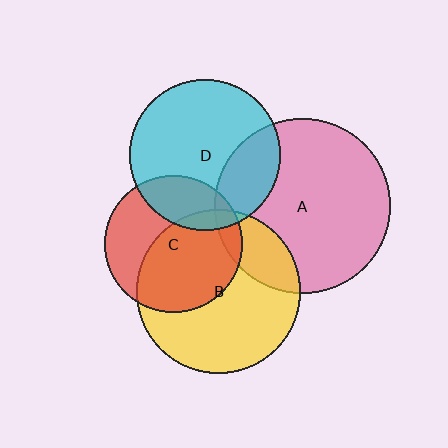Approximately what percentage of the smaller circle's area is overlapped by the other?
Approximately 20%.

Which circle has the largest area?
Circle A (pink).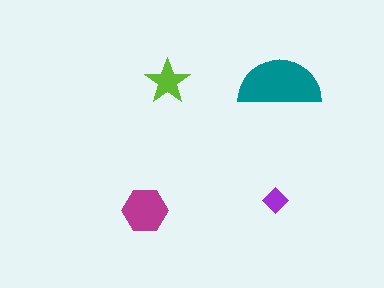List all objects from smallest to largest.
The purple diamond, the lime star, the magenta hexagon, the teal semicircle.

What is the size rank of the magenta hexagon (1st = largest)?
2nd.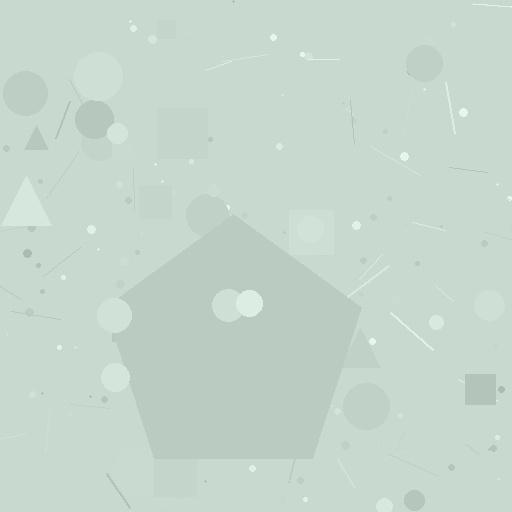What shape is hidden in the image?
A pentagon is hidden in the image.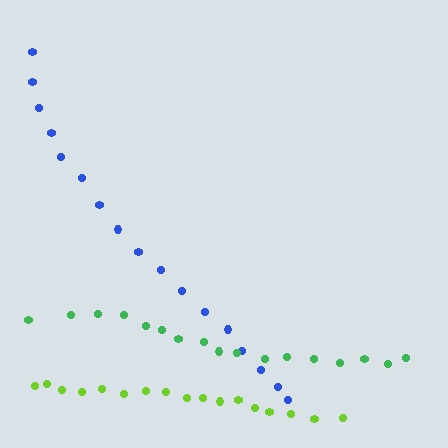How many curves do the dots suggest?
There are 3 distinct paths.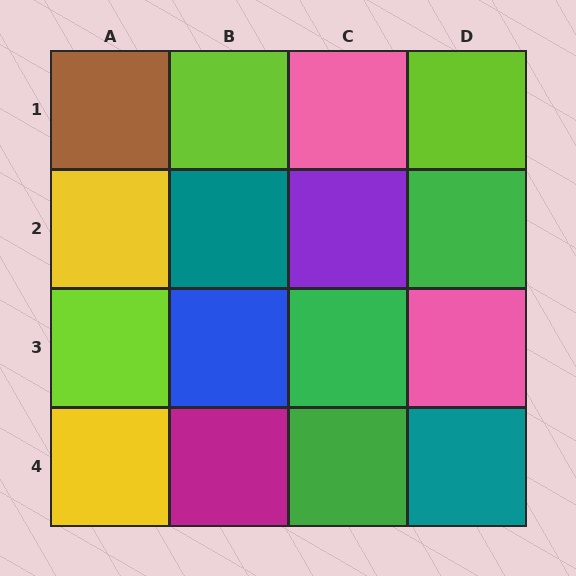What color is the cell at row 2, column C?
Purple.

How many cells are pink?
2 cells are pink.